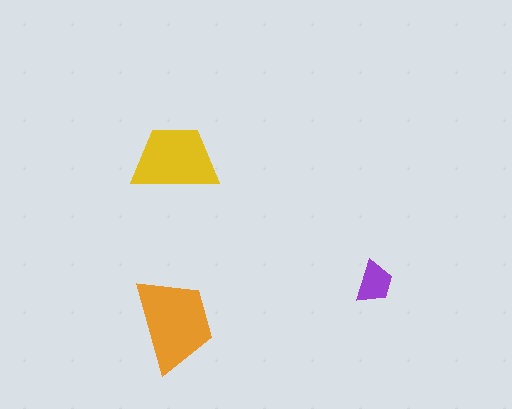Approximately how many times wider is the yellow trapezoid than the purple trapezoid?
About 2 times wider.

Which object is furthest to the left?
The yellow trapezoid is leftmost.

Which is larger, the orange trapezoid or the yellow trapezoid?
The orange one.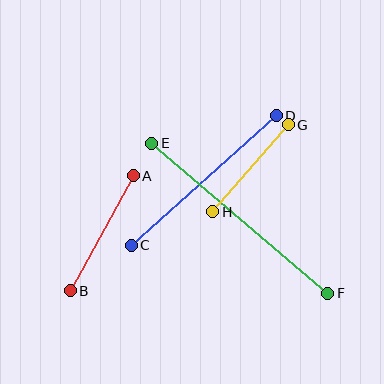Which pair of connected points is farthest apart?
Points E and F are farthest apart.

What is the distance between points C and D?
The distance is approximately 195 pixels.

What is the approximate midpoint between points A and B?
The midpoint is at approximately (102, 233) pixels.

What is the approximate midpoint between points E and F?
The midpoint is at approximately (240, 218) pixels.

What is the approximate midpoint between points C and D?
The midpoint is at approximately (204, 181) pixels.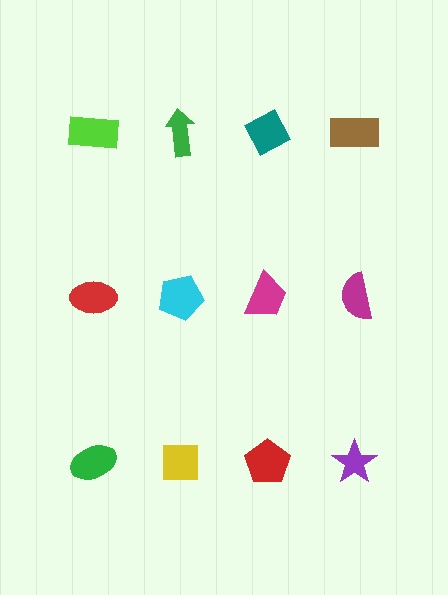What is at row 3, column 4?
A purple star.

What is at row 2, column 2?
A cyan pentagon.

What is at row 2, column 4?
A magenta semicircle.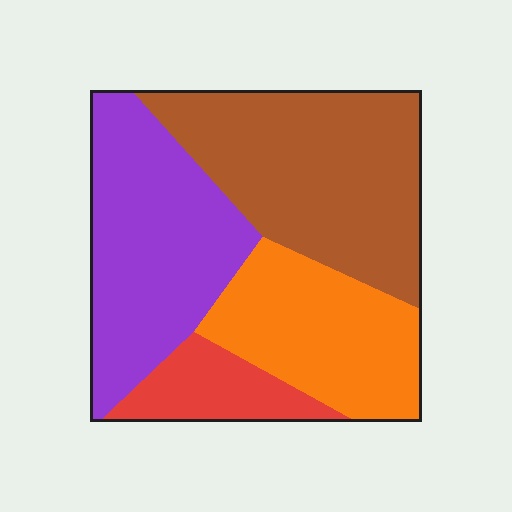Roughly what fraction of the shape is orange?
Orange covers about 25% of the shape.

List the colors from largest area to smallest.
From largest to smallest: brown, purple, orange, red.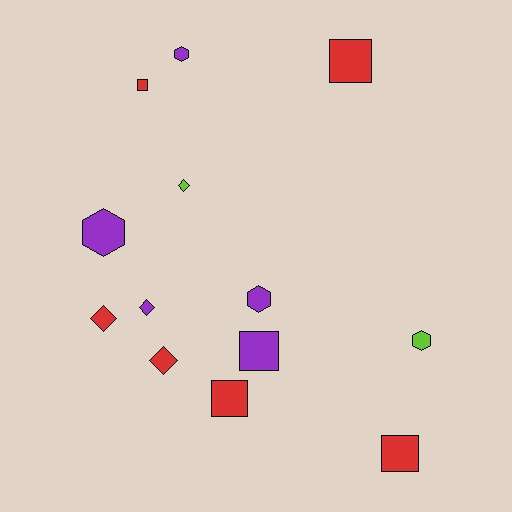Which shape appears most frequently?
Square, with 5 objects.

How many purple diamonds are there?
There is 1 purple diamond.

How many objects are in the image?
There are 13 objects.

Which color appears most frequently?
Red, with 6 objects.